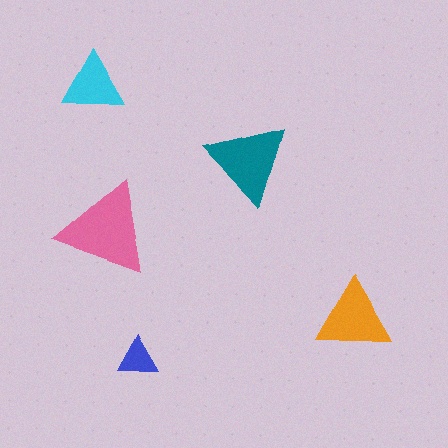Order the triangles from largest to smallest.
the pink one, the teal one, the orange one, the cyan one, the blue one.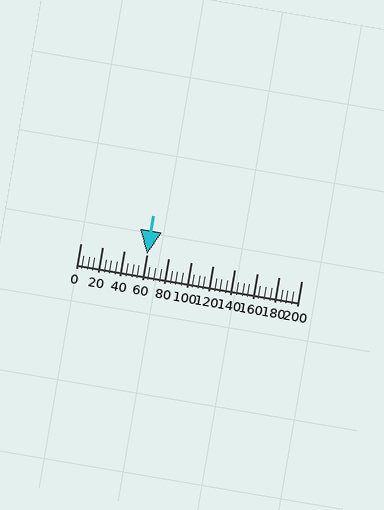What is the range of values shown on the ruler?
The ruler shows values from 0 to 200.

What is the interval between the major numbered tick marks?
The major tick marks are spaced 20 units apart.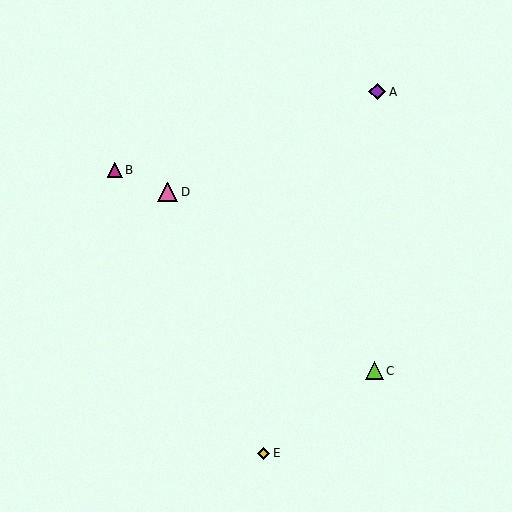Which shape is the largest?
The pink triangle (labeled D) is the largest.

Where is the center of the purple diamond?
The center of the purple diamond is at (377, 92).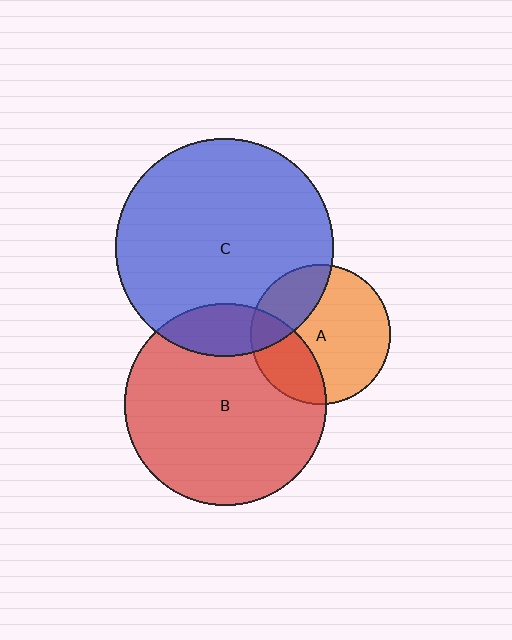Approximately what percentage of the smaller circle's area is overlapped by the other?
Approximately 15%.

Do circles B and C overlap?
Yes.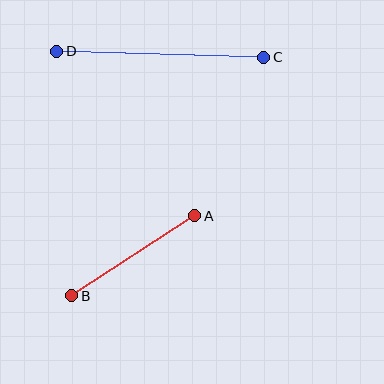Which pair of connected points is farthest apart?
Points C and D are farthest apart.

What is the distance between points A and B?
The distance is approximately 147 pixels.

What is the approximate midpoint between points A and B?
The midpoint is at approximately (133, 256) pixels.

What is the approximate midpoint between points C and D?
The midpoint is at approximately (160, 54) pixels.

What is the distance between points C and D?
The distance is approximately 207 pixels.